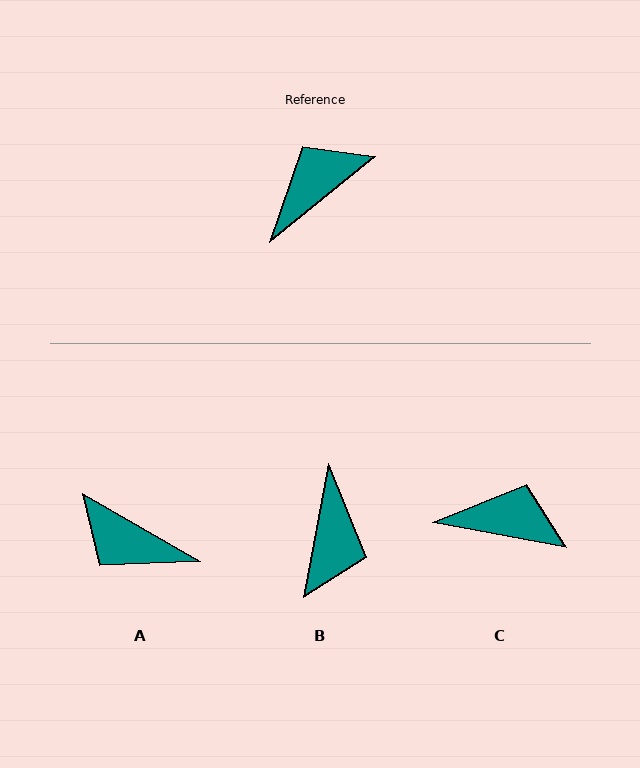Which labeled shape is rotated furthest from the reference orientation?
B, about 140 degrees away.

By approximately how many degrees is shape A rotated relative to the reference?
Approximately 111 degrees counter-clockwise.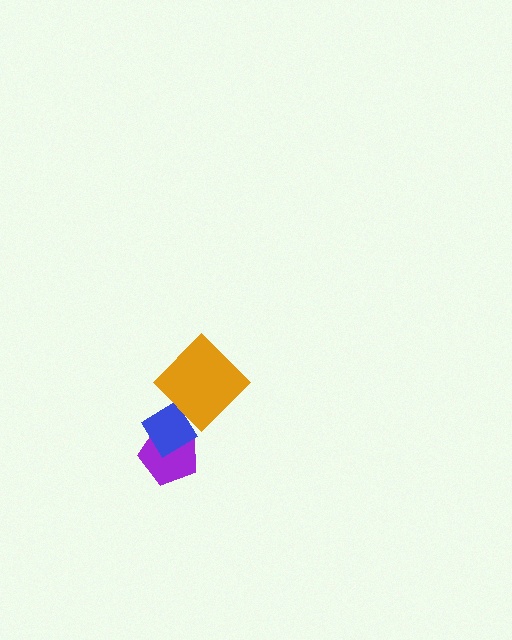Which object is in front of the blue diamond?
The orange diamond is in front of the blue diamond.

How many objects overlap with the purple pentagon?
1 object overlaps with the purple pentagon.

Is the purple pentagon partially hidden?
Yes, it is partially covered by another shape.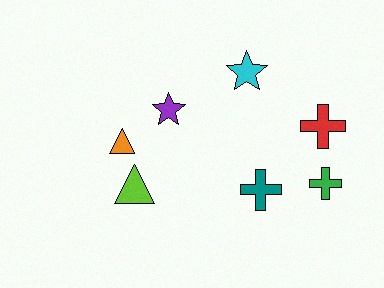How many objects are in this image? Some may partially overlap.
There are 7 objects.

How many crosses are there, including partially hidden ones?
There are 3 crosses.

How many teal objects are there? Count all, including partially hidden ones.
There is 1 teal object.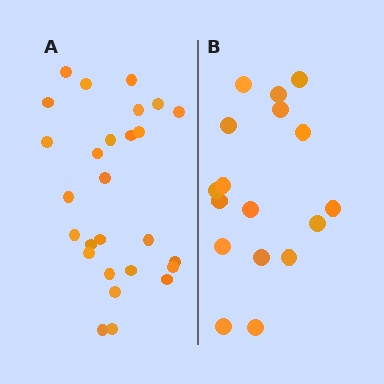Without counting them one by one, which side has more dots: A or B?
Region A (the left region) has more dots.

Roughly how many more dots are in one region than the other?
Region A has roughly 10 or so more dots than region B.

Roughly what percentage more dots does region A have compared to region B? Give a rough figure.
About 60% more.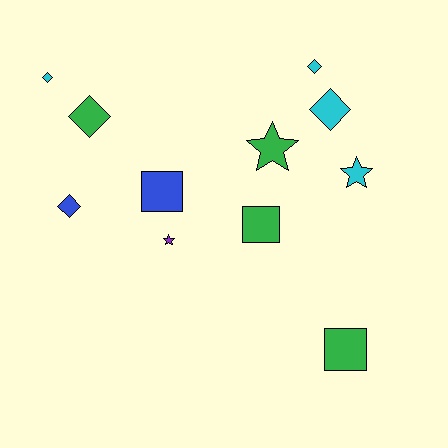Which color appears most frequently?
Cyan, with 4 objects.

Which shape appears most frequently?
Diamond, with 5 objects.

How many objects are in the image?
There are 11 objects.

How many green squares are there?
There are 2 green squares.